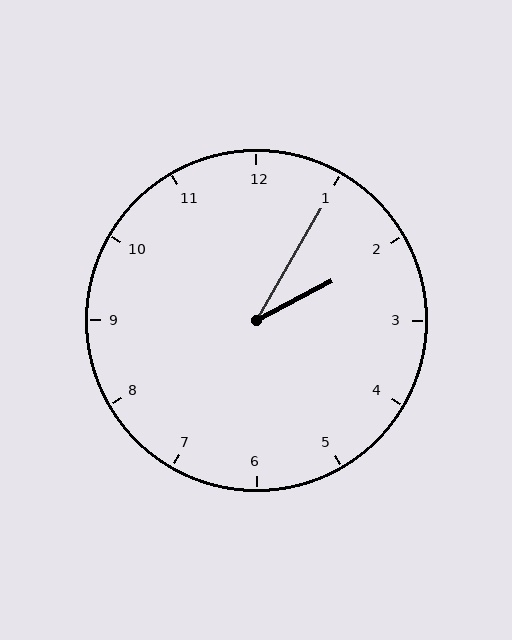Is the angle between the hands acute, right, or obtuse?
It is acute.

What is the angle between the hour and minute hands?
Approximately 32 degrees.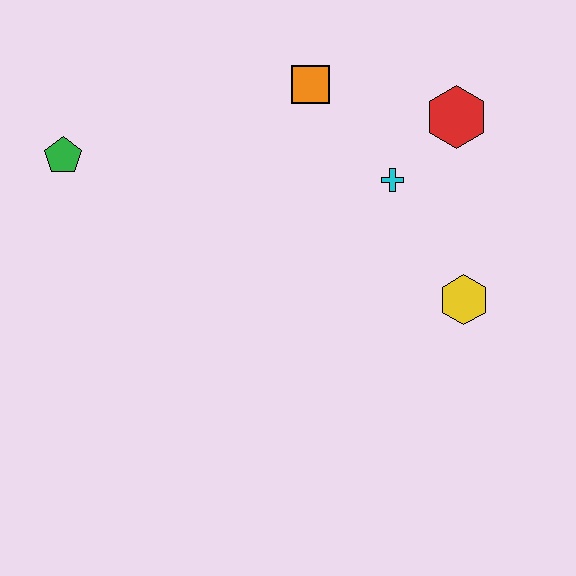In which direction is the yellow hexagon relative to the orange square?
The yellow hexagon is below the orange square.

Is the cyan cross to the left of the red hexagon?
Yes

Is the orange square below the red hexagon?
No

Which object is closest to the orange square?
The cyan cross is closest to the orange square.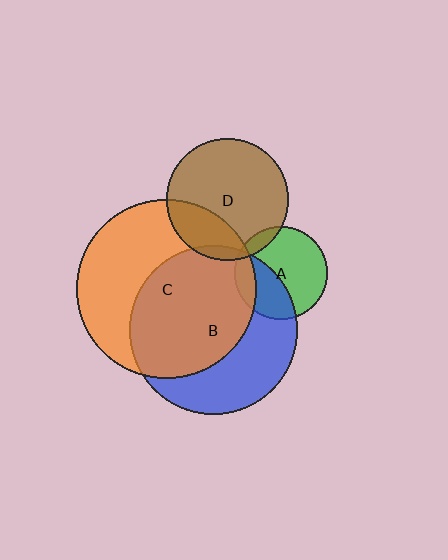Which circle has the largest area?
Circle C (orange).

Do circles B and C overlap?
Yes.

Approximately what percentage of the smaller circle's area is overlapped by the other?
Approximately 60%.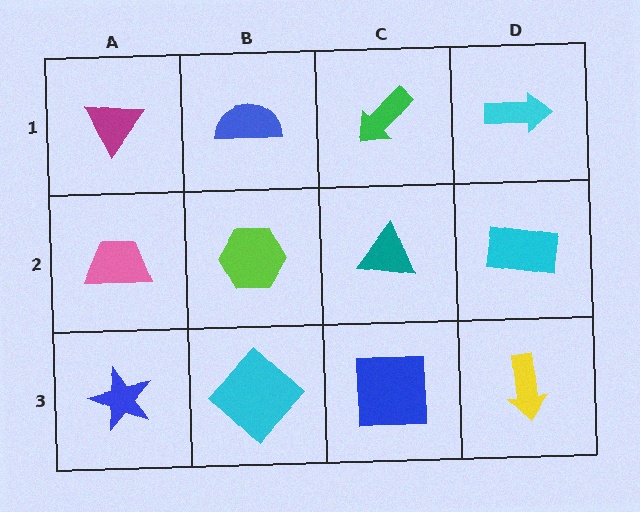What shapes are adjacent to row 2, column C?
A green arrow (row 1, column C), a blue square (row 3, column C), a lime hexagon (row 2, column B), a cyan rectangle (row 2, column D).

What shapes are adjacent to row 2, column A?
A magenta triangle (row 1, column A), a blue star (row 3, column A), a lime hexagon (row 2, column B).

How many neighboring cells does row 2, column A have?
3.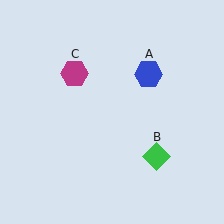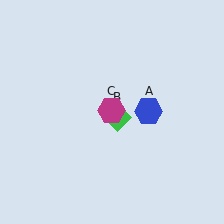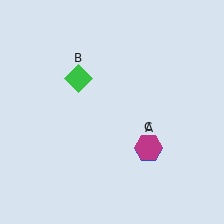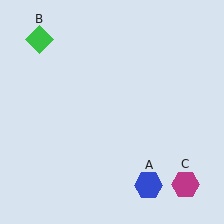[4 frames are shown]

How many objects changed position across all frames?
3 objects changed position: blue hexagon (object A), green diamond (object B), magenta hexagon (object C).